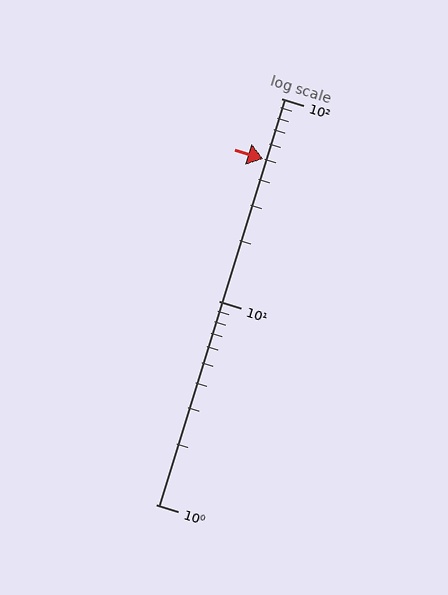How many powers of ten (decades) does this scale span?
The scale spans 2 decades, from 1 to 100.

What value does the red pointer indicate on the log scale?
The pointer indicates approximately 50.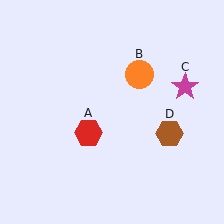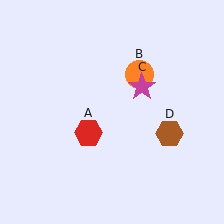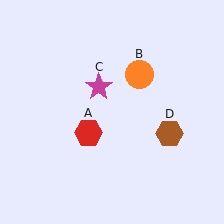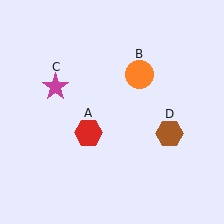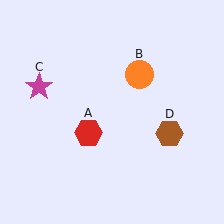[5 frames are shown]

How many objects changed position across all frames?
1 object changed position: magenta star (object C).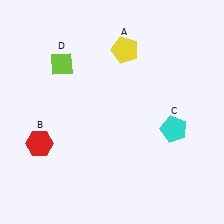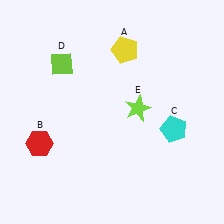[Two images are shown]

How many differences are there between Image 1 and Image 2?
There is 1 difference between the two images.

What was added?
A lime star (E) was added in Image 2.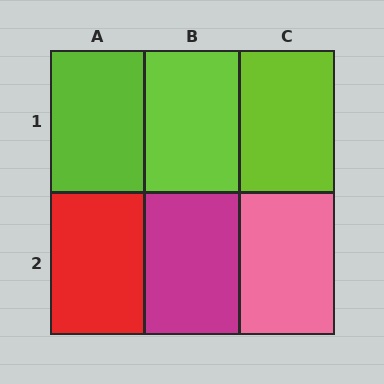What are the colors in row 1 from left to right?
Lime, lime, lime.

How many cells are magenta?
1 cell is magenta.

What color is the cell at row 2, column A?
Red.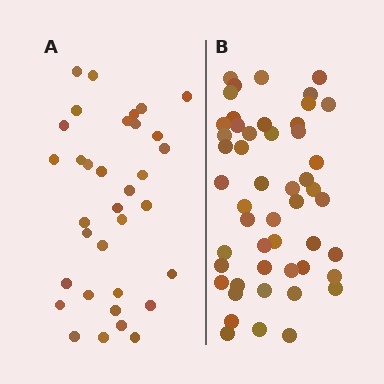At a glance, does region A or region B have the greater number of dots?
Region B (the right region) has more dots.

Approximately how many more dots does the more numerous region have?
Region B has approximately 15 more dots than region A.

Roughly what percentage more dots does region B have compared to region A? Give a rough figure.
About 45% more.